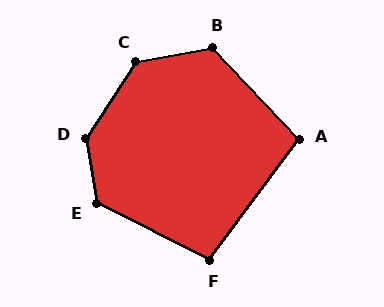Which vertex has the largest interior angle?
D, at approximately 137 degrees.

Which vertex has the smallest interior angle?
A, at approximately 100 degrees.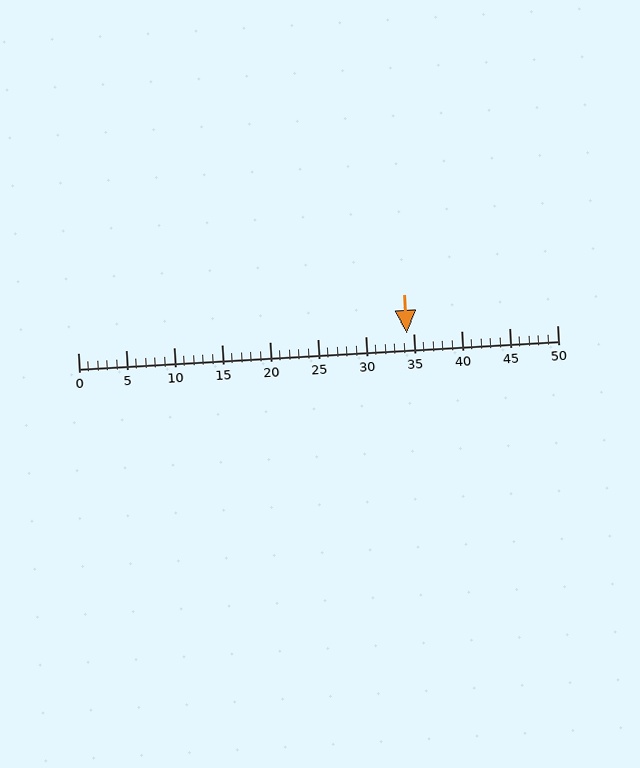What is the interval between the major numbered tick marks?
The major tick marks are spaced 5 units apart.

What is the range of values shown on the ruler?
The ruler shows values from 0 to 50.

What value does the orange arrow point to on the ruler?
The orange arrow points to approximately 34.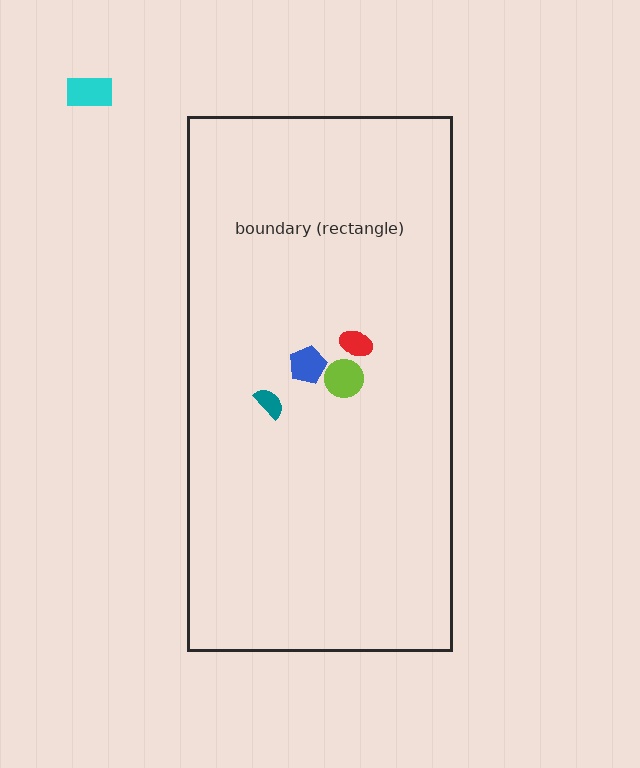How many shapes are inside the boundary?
4 inside, 1 outside.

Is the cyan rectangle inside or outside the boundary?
Outside.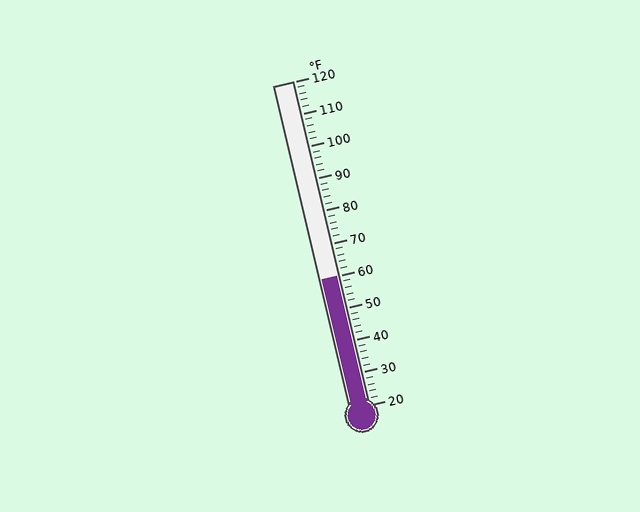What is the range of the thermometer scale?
The thermometer scale ranges from 20°F to 120°F.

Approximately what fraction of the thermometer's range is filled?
The thermometer is filled to approximately 40% of its range.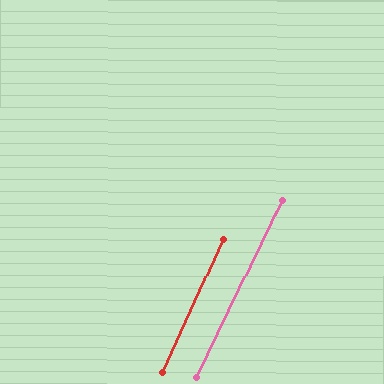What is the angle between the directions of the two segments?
Approximately 1 degree.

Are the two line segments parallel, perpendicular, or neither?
Parallel — their directions differ by only 1.2°.